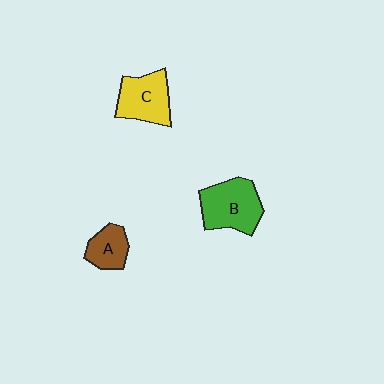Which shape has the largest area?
Shape B (green).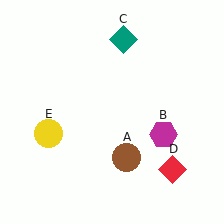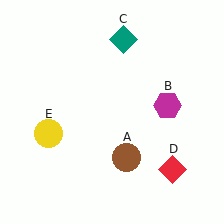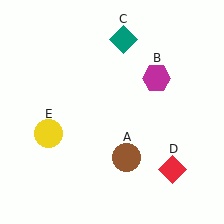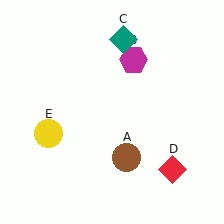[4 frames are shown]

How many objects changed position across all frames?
1 object changed position: magenta hexagon (object B).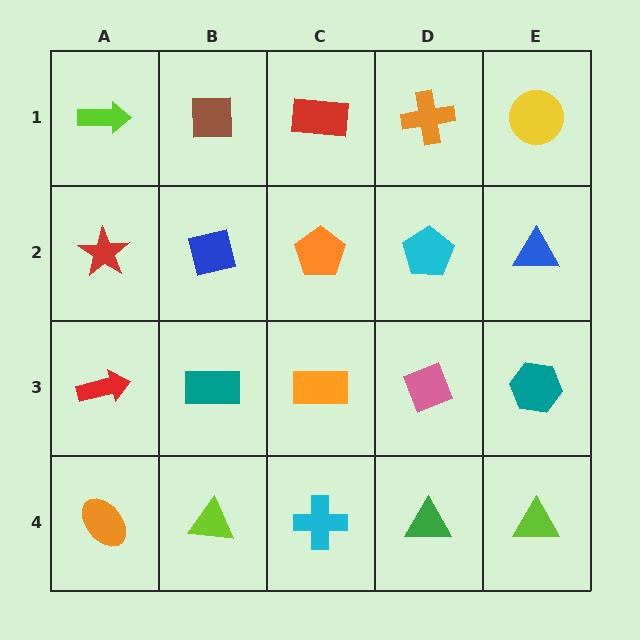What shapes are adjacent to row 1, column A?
A red star (row 2, column A), a brown square (row 1, column B).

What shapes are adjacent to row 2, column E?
A yellow circle (row 1, column E), a teal hexagon (row 3, column E), a cyan pentagon (row 2, column D).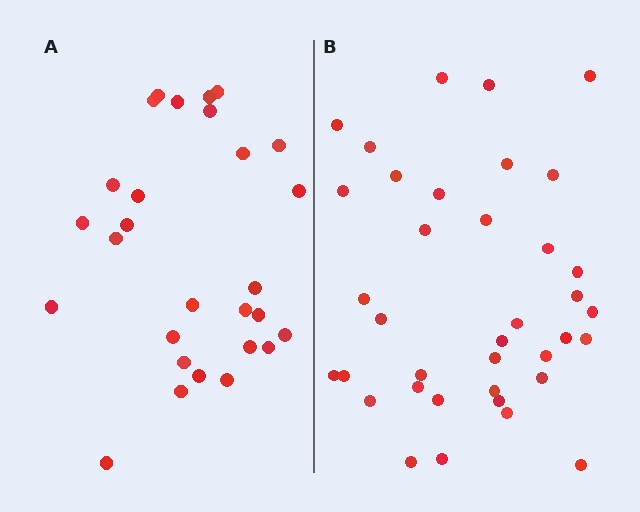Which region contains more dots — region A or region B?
Region B (the right region) has more dots.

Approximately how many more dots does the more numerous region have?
Region B has roughly 8 or so more dots than region A.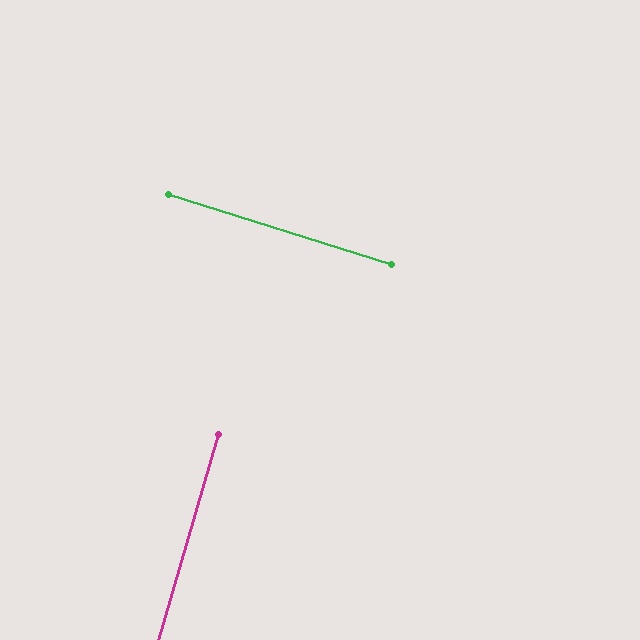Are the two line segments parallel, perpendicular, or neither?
Perpendicular — they meet at approximately 89°.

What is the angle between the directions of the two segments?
Approximately 89 degrees.